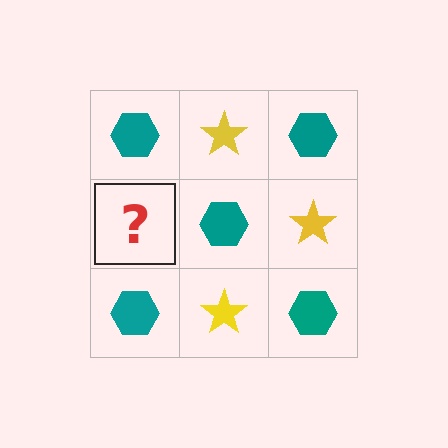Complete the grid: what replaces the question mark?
The question mark should be replaced with a yellow star.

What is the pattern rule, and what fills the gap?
The rule is that it alternates teal hexagon and yellow star in a checkerboard pattern. The gap should be filled with a yellow star.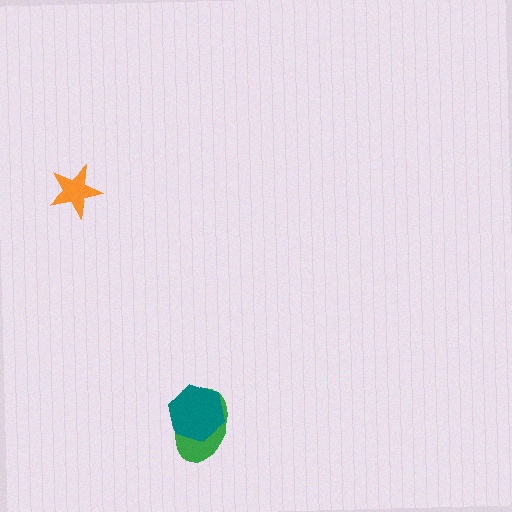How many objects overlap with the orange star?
0 objects overlap with the orange star.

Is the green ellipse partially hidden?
Yes, it is partially covered by another shape.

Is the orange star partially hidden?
No, no other shape covers it.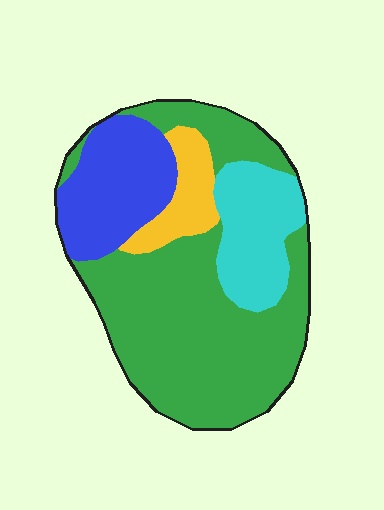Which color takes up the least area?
Yellow, at roughly 10%.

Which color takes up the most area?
Green, at roughly 55%.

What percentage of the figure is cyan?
Cyan takes up about one sixth (1/6) of the figure.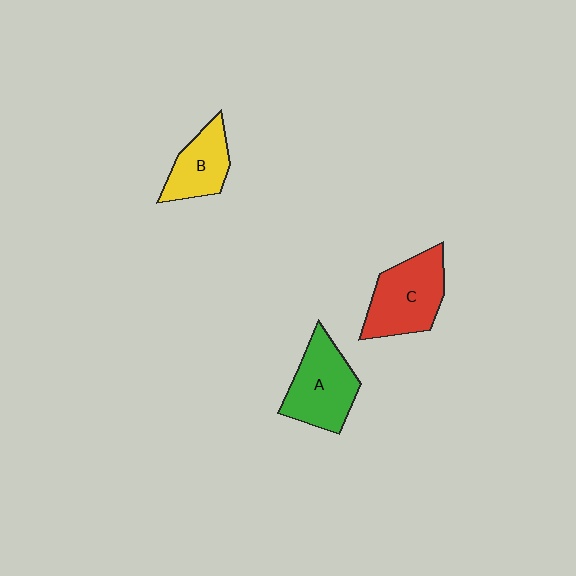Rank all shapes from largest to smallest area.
From largest to smallest: C (red), A (green), B (yellow).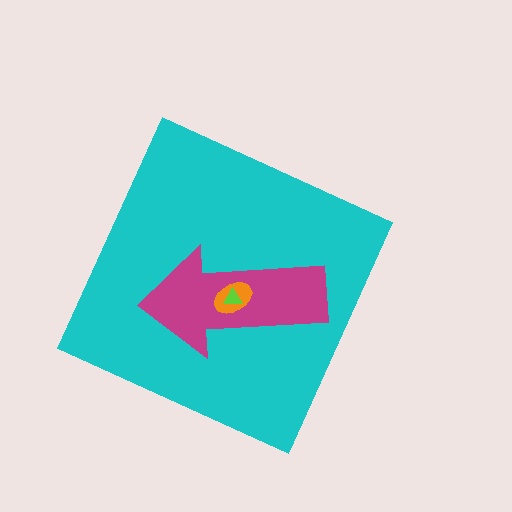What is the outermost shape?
The cyan diamond.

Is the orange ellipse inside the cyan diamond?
Yes.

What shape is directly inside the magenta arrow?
The orange ellipse.